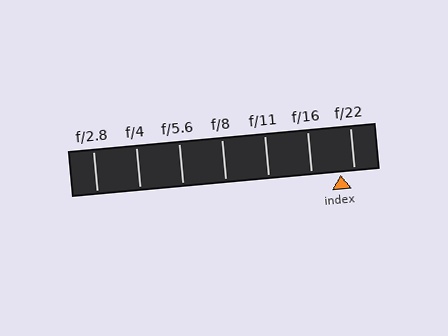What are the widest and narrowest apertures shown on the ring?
The widest aperture shown is f/2.8 and the narrowest is f/22.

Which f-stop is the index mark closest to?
The index mark is closest to f/22.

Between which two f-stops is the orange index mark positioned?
The index mark is between f/16 and f/22.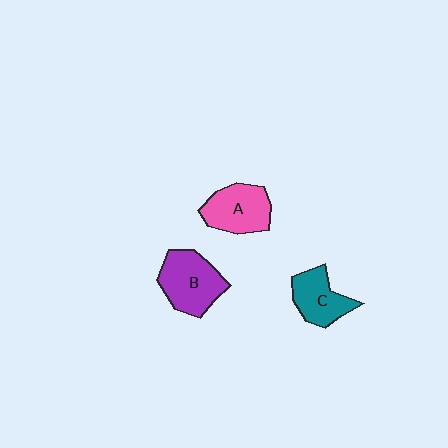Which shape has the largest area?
Shape B (purple).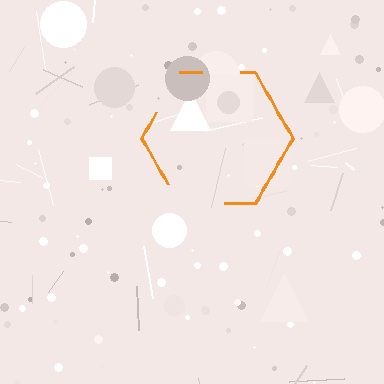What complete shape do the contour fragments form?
The contour fragments form a hexagon.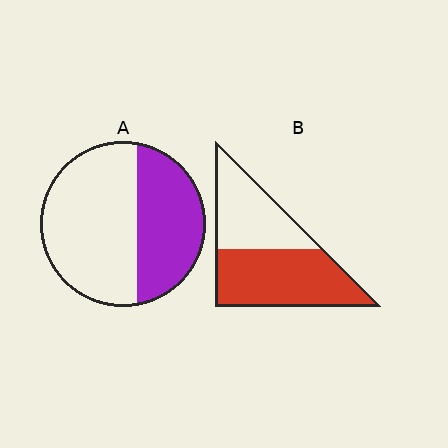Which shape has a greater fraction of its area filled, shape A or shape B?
Shape B.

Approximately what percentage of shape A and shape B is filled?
A is approximately 40% and B is approximately 60%.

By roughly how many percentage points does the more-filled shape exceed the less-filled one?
By roughly 20 percentage points (B over A).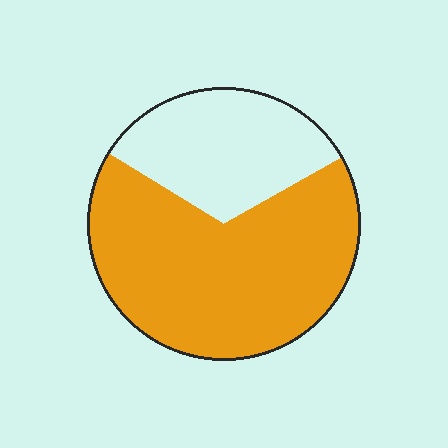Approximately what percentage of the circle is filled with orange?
Approximately 65%.